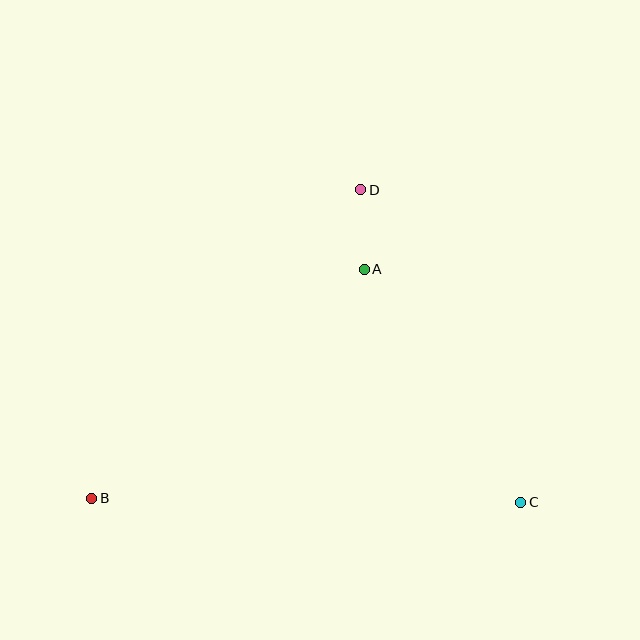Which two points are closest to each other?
Points A and D are closest to each other.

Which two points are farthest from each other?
Points B and C are farthest from each other.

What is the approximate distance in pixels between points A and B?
The distance between A and B is approximately 356 pixels.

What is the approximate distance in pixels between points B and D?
The distance between B and D is approximately 409 pixels.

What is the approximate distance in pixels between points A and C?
The distance between A and C is approximately 281 pixels.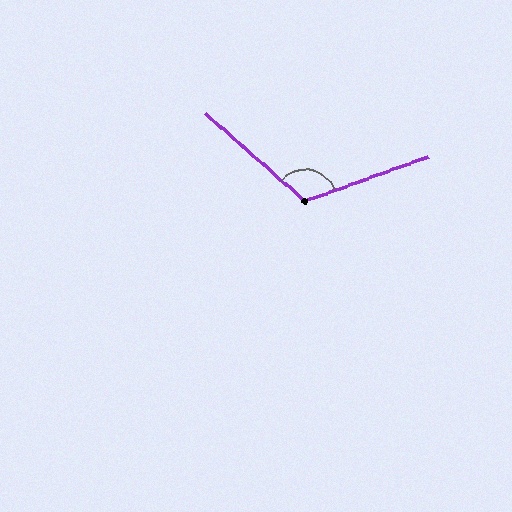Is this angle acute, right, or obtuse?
It is obtuse.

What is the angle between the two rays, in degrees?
Approximately 119 degrees.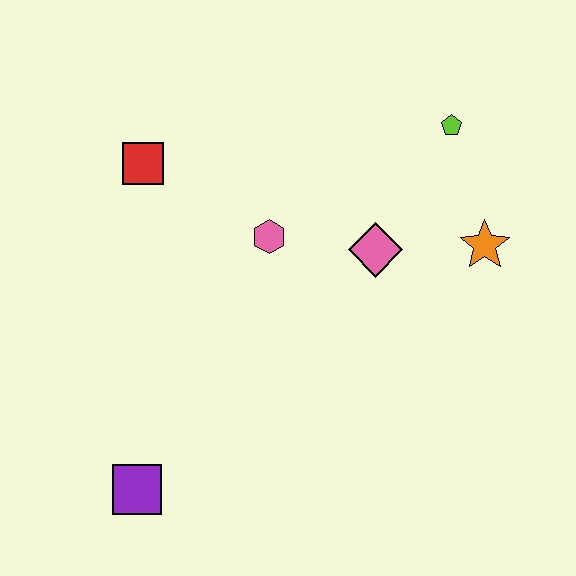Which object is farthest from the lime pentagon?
The purple square is farthest from the lime pentagon.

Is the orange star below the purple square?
No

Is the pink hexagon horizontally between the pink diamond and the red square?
Yes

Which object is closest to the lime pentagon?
The orange star is closest to the lime pentagon.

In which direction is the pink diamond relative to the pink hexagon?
The pink diamond is to the right of the pink hexagon.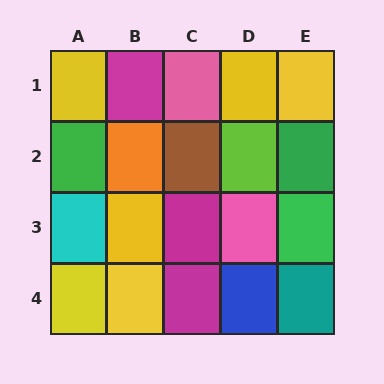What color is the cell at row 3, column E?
Green.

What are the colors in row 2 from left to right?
Green, orange, brown, lime, green.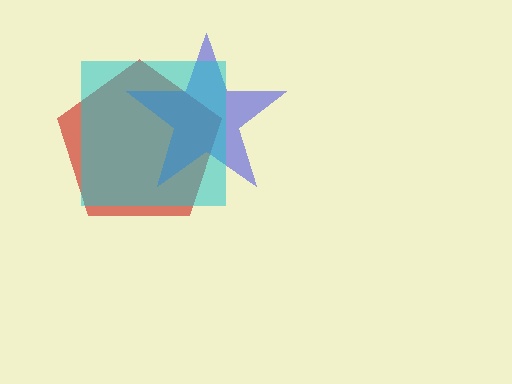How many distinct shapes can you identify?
There are 3 distinct shapes: a red pentagon, a blue star, a cyan square.